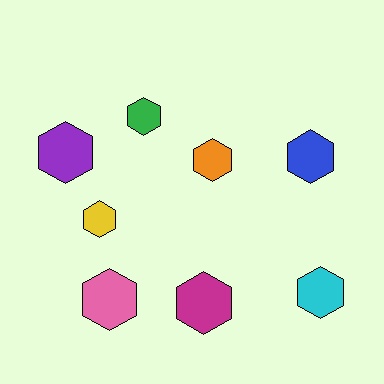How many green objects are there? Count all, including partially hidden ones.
There is 1 green object.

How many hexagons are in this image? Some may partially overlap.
There are 8 hexagons.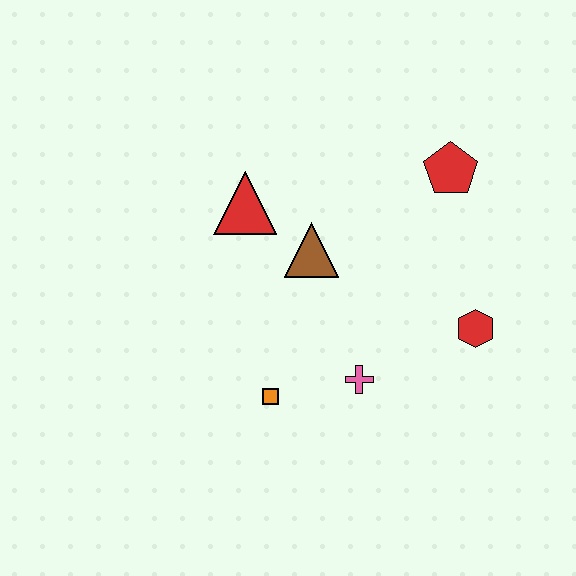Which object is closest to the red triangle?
The brown triangle is closest to the red triangle.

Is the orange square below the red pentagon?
Yes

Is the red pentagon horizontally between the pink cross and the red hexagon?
Yes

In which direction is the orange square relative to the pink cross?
The orange square is to the left of the pink cross.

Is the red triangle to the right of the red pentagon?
No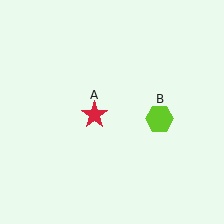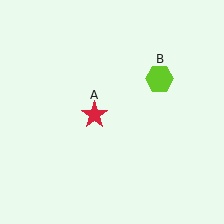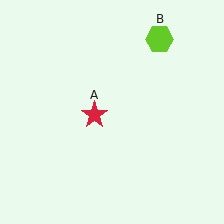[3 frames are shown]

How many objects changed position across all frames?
1 object changed position: lime hexagon (object B).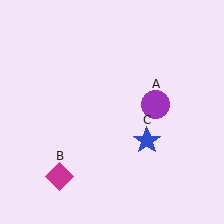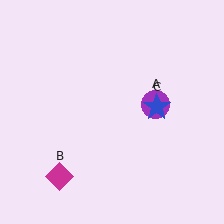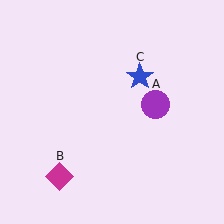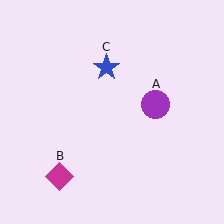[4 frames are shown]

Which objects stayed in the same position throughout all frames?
Purple circle (object A) and magenta diamond (object B) remained stationary.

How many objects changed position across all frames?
1 object changed position: blue star (object C).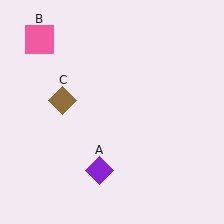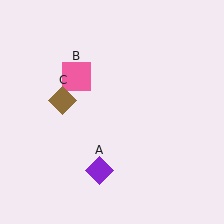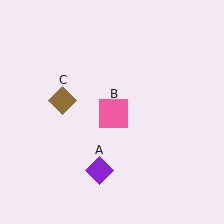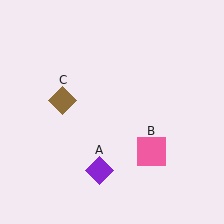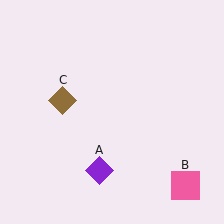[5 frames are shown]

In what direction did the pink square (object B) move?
The pink square (object B) moved down and to the right.